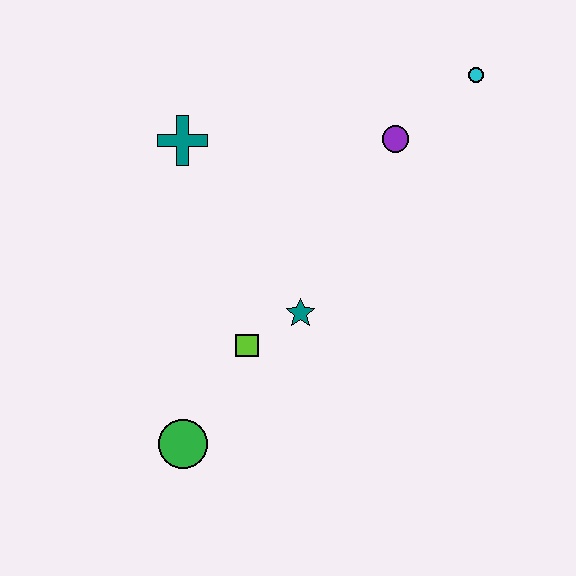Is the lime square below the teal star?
Yes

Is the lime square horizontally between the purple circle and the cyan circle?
No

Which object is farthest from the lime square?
The cyan circle is farthest from the lime square.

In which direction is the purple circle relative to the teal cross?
The purple circle is to the right of the teal cross.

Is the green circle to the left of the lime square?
Yes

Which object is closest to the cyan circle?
The purple circle is closest to the cyan circle.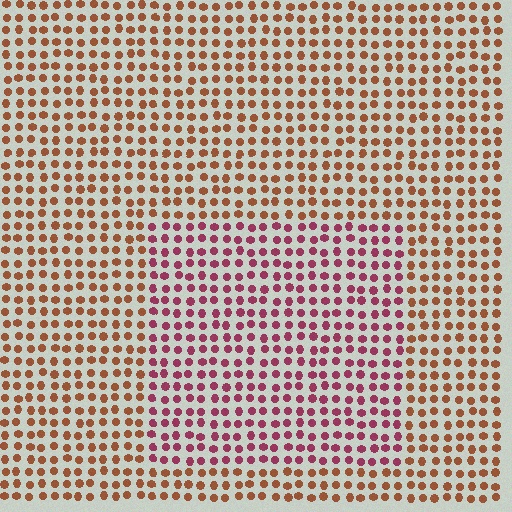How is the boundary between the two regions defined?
The boundary is defined purely by a slight shift in hue (about 42 degrees). Spacing, size, and orientation are identical on both sides.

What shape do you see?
I see a rectangle.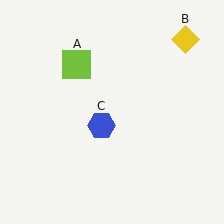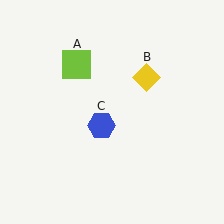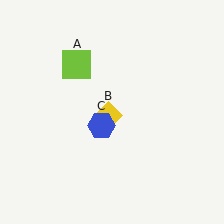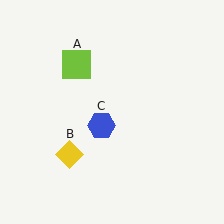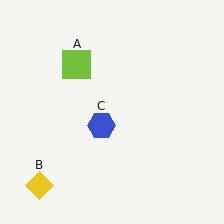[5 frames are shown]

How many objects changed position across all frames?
1 object changed position: yellow diamond (object B).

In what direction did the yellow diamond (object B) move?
The yellow diamond (object B) moved down and to the left.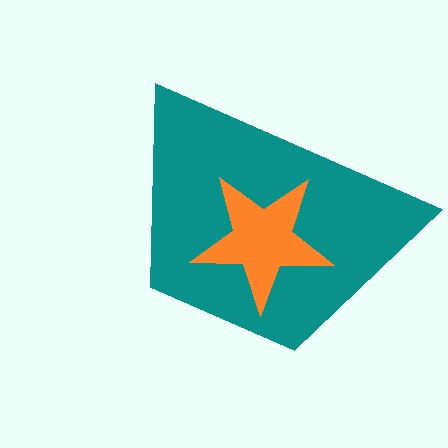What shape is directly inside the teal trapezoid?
The orange star.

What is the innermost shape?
The orange star.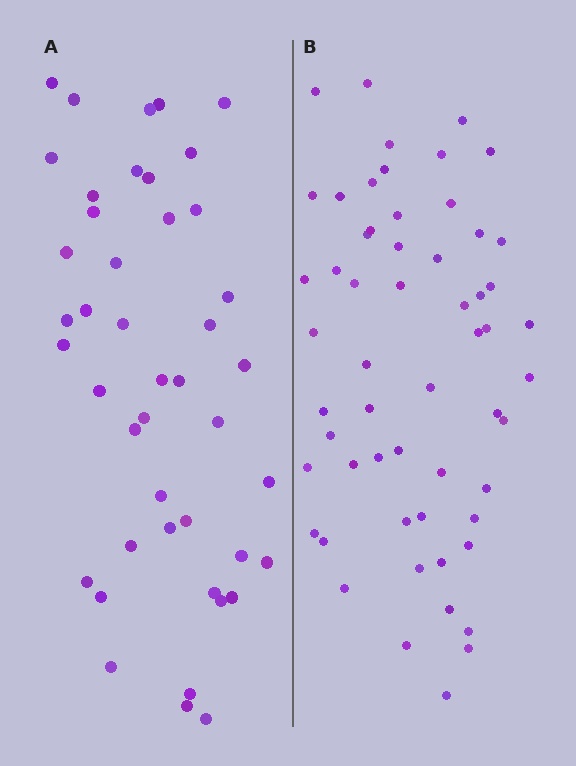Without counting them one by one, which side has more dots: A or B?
Region B (the right region) has more dots.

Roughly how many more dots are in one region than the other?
Region B has approximately 15 more dots than region A.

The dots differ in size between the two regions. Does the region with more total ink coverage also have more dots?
No. Region A has more total ink coverage because its dots are larger, but region B actually contains more individual dots. Total area can be misleading — the number of items is what matters here.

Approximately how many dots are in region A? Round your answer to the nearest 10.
About 40 dots. (The exact count is 44, which rounds to 40.)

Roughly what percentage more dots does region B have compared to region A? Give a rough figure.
About 30% more.